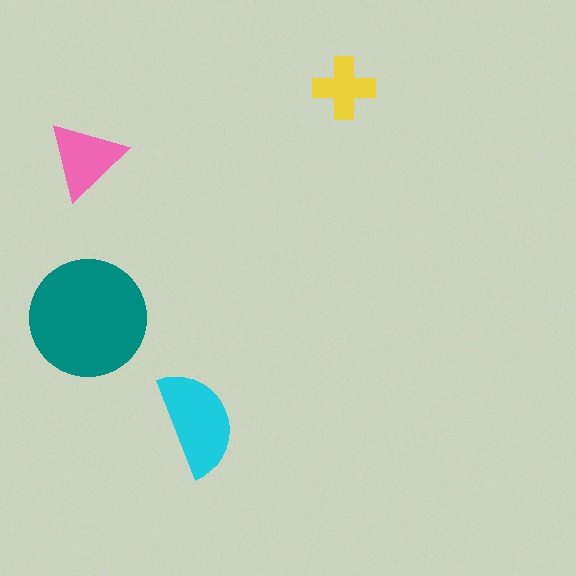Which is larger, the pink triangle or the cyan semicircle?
The cyan semicircle.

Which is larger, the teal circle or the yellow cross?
The teal circle.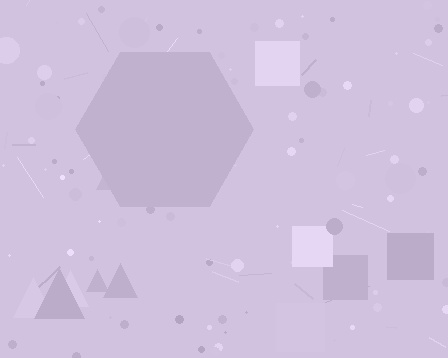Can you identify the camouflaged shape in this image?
The camouflaged shape is a hexagon.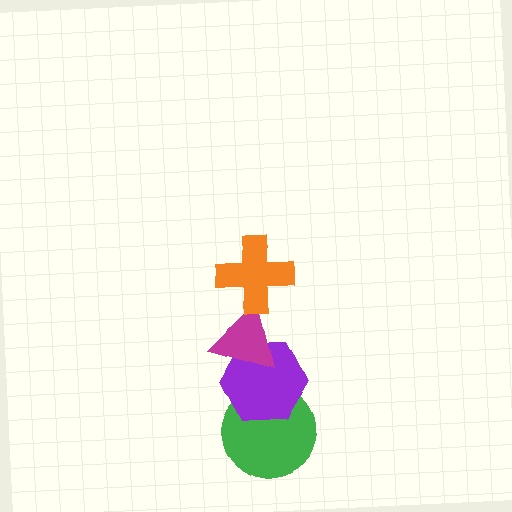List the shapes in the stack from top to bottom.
From top to bottom: the orange cross, the magenta triangle, the purple hexagon, the green circle.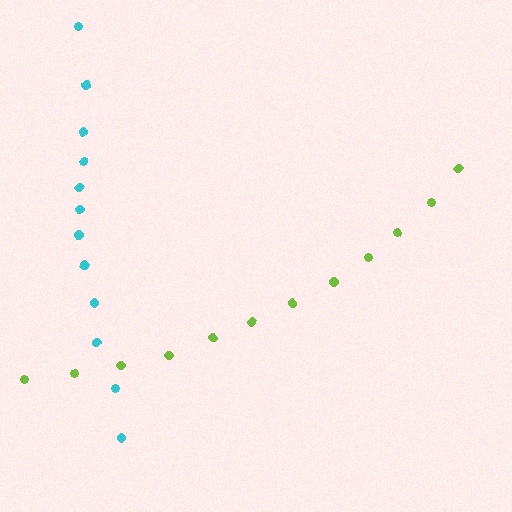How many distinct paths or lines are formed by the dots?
There are 2 distinct paths.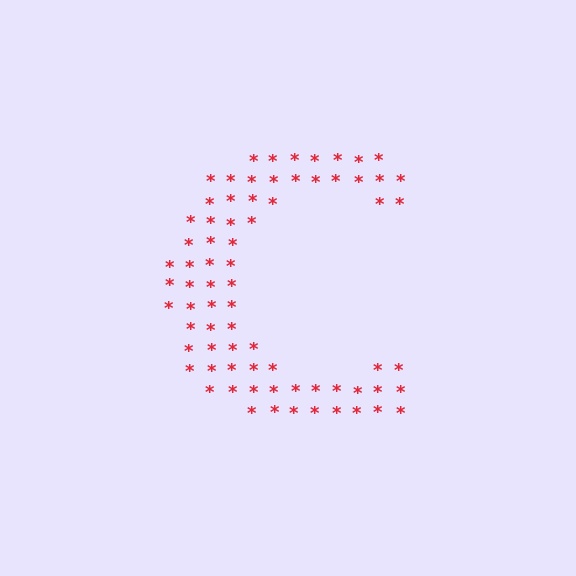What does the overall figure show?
The overall figure shows the letter C.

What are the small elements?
The small elements are asterisks.